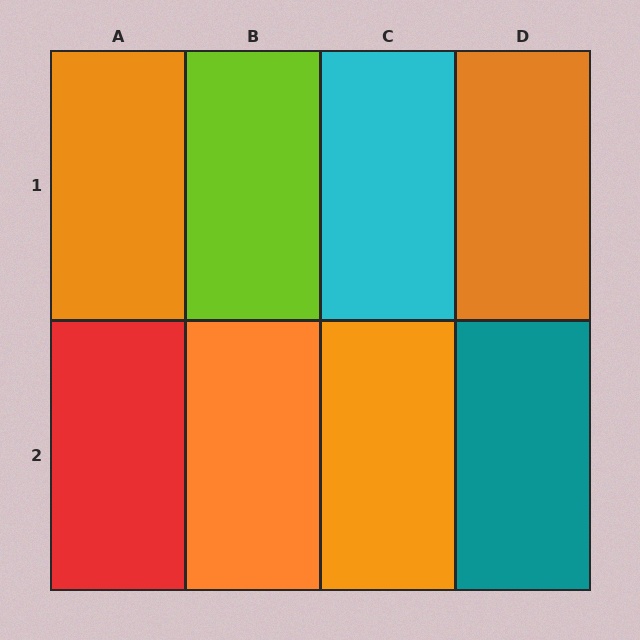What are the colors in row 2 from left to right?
Red, orange, orange, teal.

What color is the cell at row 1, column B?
Lime.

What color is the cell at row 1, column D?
Orange.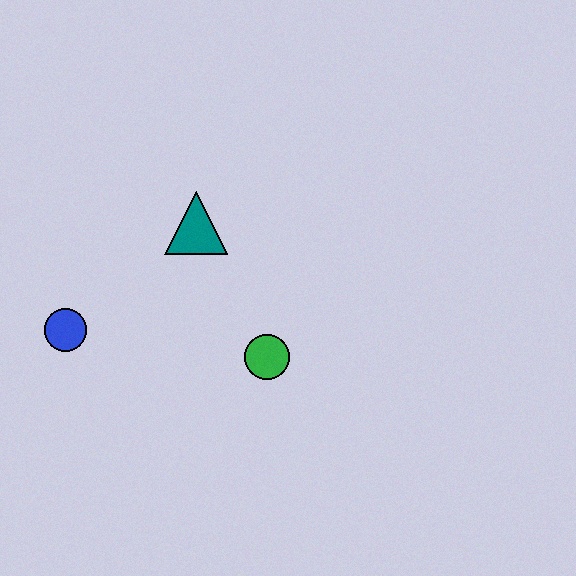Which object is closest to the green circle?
The teal triangle is closest to the green circle.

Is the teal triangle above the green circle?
Yes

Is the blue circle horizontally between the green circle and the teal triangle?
No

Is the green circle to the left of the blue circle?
No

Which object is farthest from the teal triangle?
The blue circle is farthest from the teal triangle.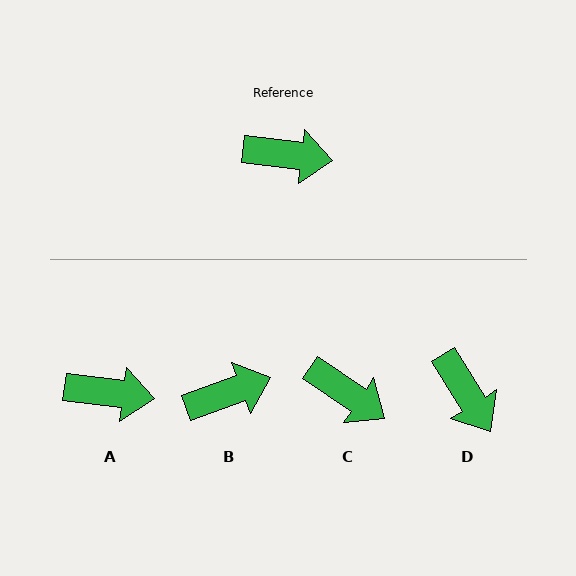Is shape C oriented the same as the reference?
No, it is off by about 27 degrees.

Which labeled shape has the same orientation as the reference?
A.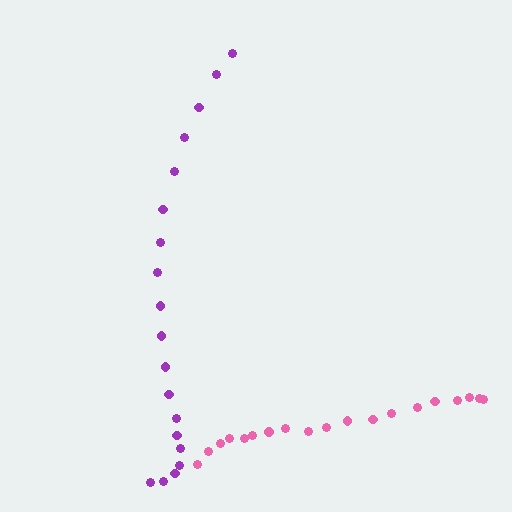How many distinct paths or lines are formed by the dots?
There are 2 distinct paths.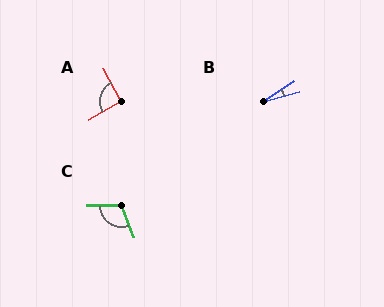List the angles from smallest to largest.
B (19°), A (92°), C (110°).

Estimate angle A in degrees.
Approximately 92 degrees.